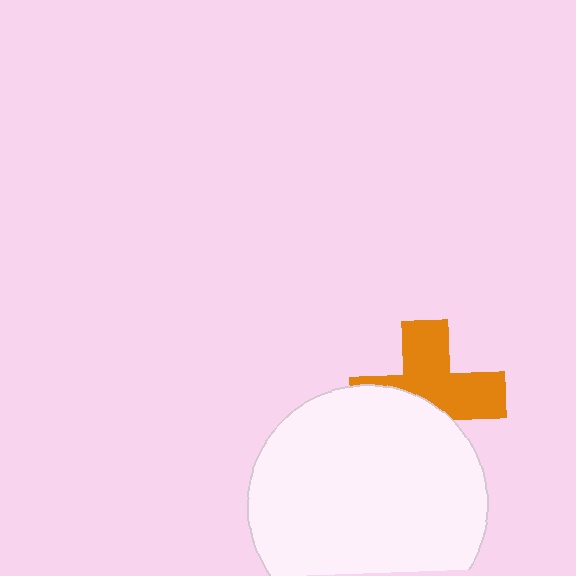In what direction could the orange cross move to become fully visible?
The orange cross could move up. That would shift it out from behind the white circle entirely.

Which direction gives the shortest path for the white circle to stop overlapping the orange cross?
Moving down gives the shortest separation.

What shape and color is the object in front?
The object in front is a white circle.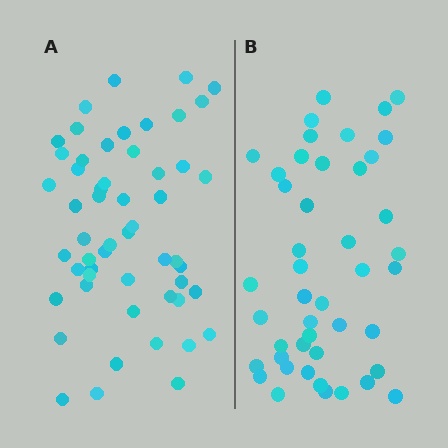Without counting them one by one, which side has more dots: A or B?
Region A (the left region) has more dots.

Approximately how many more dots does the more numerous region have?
Region A has roughly 8 or so more dots than region B.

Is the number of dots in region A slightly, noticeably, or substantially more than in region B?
Region A has only slightly more — the two regions are fairly close. The ratio is roughly 1.2 to 1.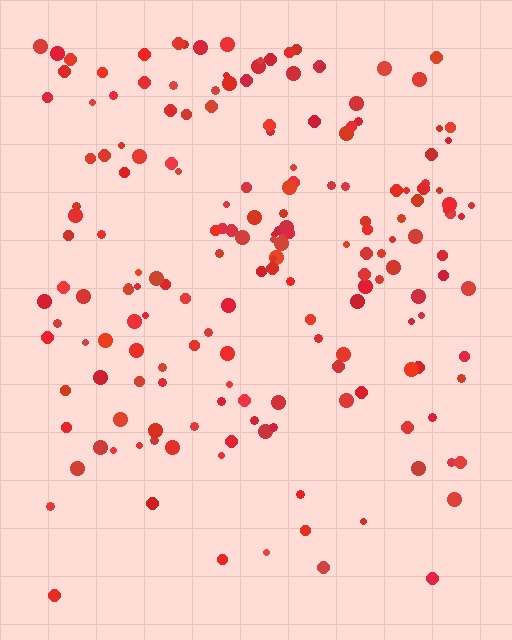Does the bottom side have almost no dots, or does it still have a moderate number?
Still a moderate number, just noticeably fewer than the top.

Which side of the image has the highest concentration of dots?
The top.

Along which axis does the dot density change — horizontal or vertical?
Vertical.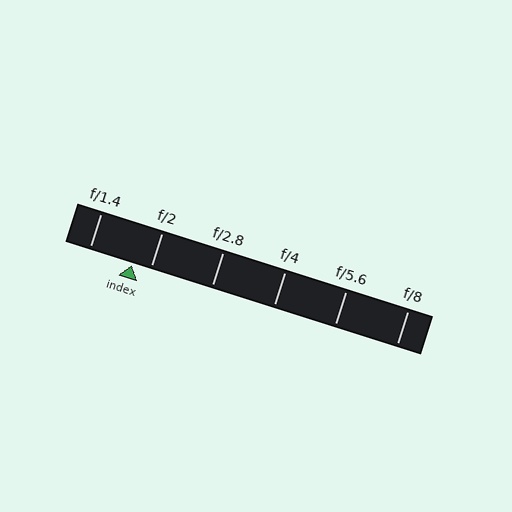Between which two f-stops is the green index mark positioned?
The index mark is between f/1.4 and f/2.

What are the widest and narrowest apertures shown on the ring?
The widest aperture shown is f/1.4 and the narrowest is f/8.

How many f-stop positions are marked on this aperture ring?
There are 6 f-stop positions marked.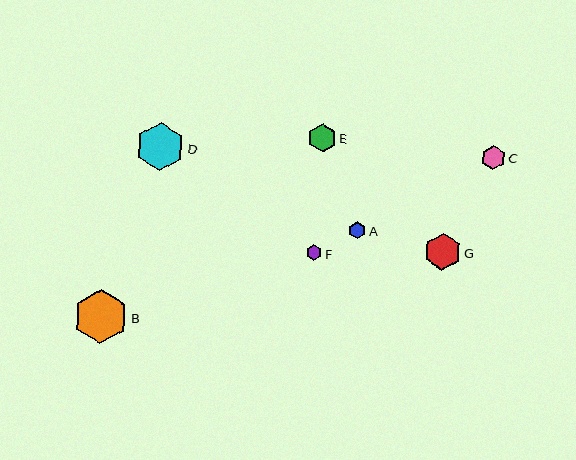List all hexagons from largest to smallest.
From largest to smallest: B, D, G, E, C, A, F.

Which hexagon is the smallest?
Hexagon F is the smallest with a size of approximately 15 pixels.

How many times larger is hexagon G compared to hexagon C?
Hexagon G is approximately 1.5 times the size of hexagon C.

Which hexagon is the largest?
Hexagon B is the largest with a size of approximately 54 pixels.